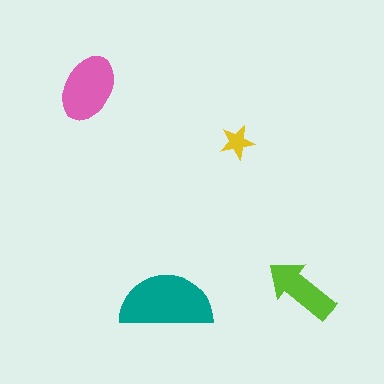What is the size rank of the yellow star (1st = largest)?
4th.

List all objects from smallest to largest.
The yellow star, the lime arrow, the pink ellipse, the teal semicircle.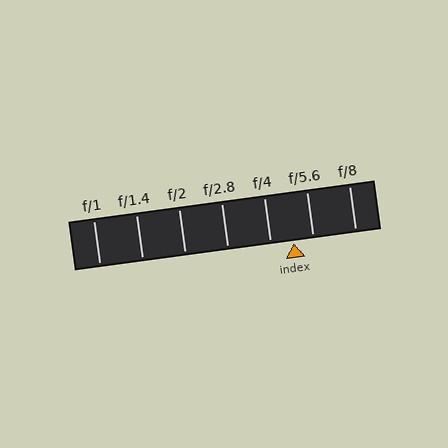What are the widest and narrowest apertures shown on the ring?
The widest aperture shown is f/1 and the narrowest is f/8.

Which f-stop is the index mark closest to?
The index mark is closest to f/5.6.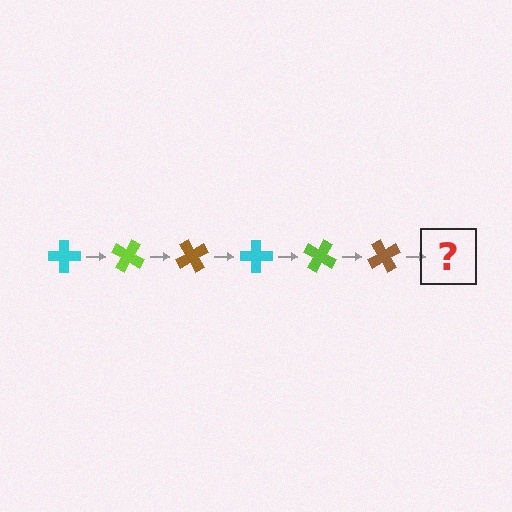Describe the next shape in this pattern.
It should be a cyan cross, rotated 180 degrees from the start.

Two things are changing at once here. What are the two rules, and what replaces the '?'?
The two rules are that it rotates 30 degrees each step and the color cycles through cyan, lime, and brown. The '?' should be a cyan cross, rotated 180 degrees from the start.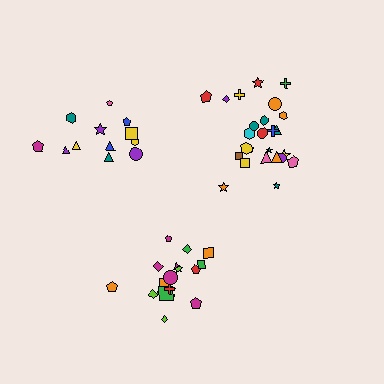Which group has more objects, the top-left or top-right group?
The top-right group.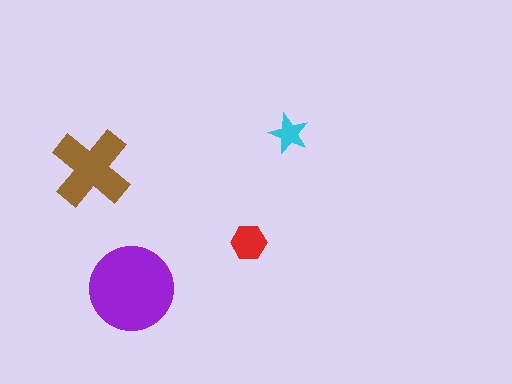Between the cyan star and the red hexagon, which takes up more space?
The red hexagon.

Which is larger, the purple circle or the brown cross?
The purple circle.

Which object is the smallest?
The cyan star.